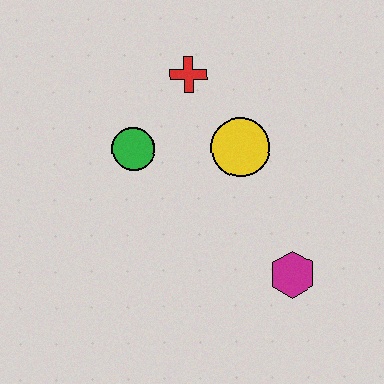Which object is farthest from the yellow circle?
The magenta hexagon is farthest from the yellow circle.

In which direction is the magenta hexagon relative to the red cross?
The magenta hexagon is below the red cross.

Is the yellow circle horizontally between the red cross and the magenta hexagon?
Yes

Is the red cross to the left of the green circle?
No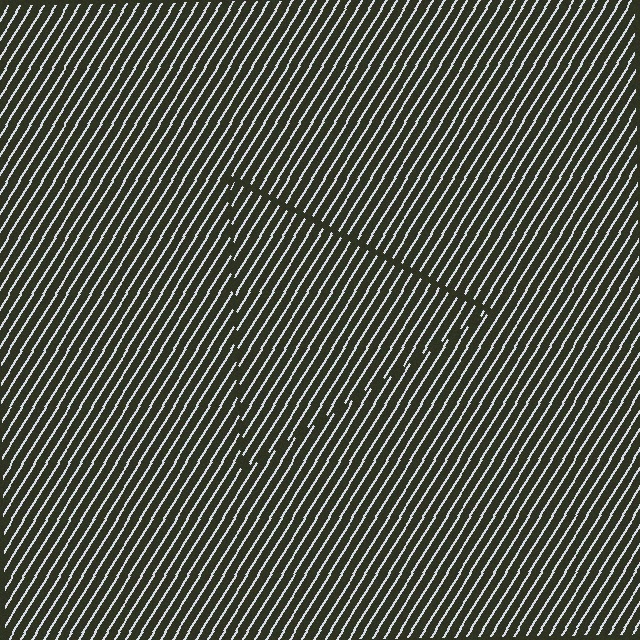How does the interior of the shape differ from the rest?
The interior of the shape contains the same grating, shifted by half a period — the contour is defined by the phase discontinuity where line-ends from the inner and outer gratings abut.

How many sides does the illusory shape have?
3 sides — the line-ends trace a triangle.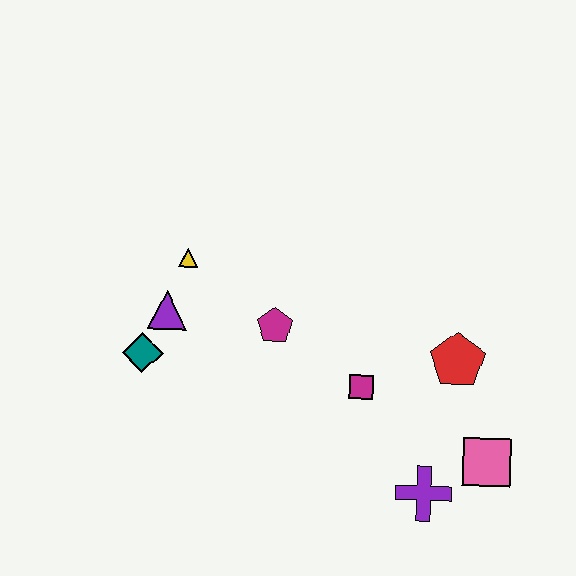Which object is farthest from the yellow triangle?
The pink square is farthest from the yellow triangle.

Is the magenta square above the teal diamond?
No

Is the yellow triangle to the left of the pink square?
Yes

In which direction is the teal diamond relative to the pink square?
The teal diamond is to the left of the pink square.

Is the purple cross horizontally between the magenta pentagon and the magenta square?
No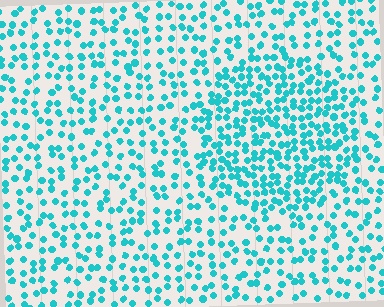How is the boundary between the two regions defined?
The boundary is defined by a change in element density (approximately 1.8x ratio). All elements are the same color, size, and shape.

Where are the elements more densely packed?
The elements are more densely packed inside the circle boundary.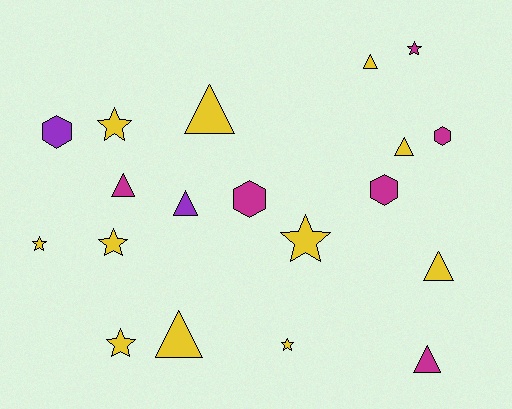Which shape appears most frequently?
Triangle, with 8 objects.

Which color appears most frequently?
Yellow, with 11 objects.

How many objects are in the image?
There are 19 objects.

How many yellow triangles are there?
There are 5 yellow triangles.